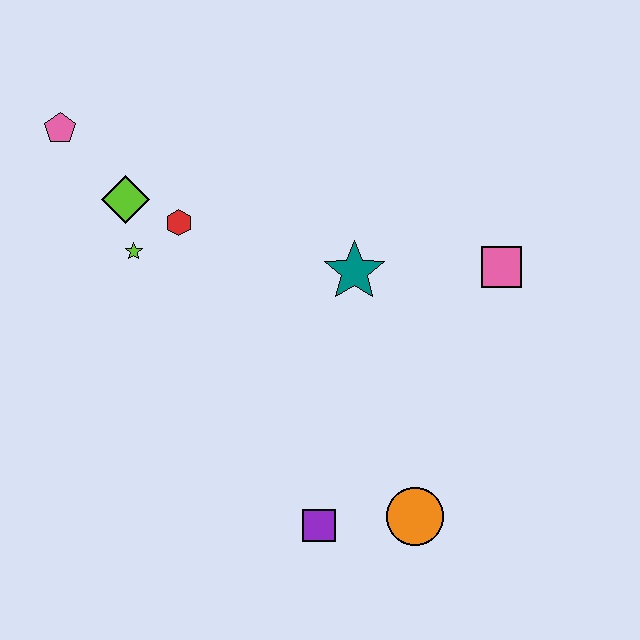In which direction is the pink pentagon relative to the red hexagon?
The pink pentagon is to the left of the red hexagon.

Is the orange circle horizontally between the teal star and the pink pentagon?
No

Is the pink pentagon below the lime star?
No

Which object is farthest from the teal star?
The pink pentagon is farthest from the teal star.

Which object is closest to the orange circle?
The purple square is closest to the orange circle.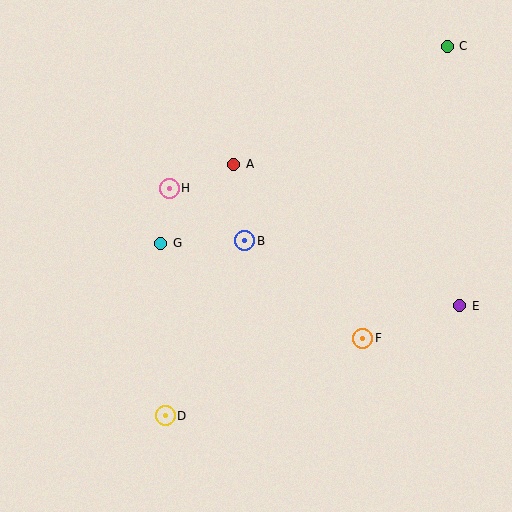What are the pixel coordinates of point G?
Point G is at (161, 243).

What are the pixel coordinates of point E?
Point E is at (460, 306).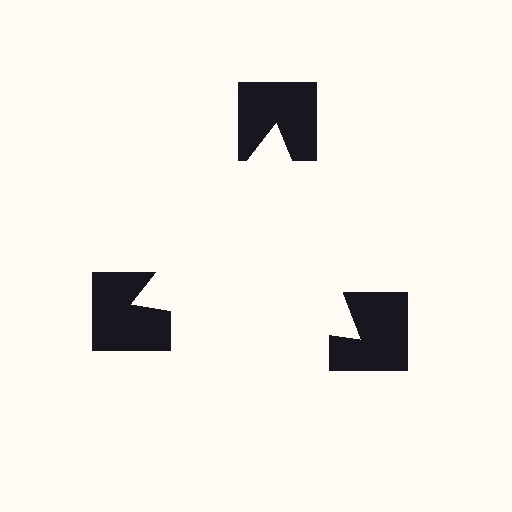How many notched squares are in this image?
There are 3 — one at each vertex of the illusory triangle.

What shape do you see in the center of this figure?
An illusory triangle — its edges are inferred from the aligned wedge cuts in the notched squares, not physically drawn.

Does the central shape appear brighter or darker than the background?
It typically appears slightly brighter than the background, even though no actual brightness change is drawn.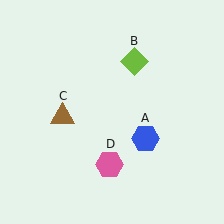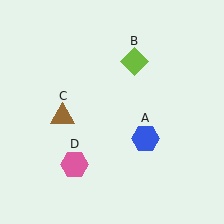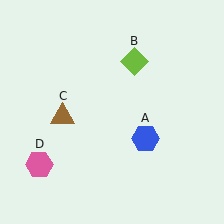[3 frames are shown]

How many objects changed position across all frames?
1 object changed position: pink hexagon (object D).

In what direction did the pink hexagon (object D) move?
The pink hexagon (object D) moved left.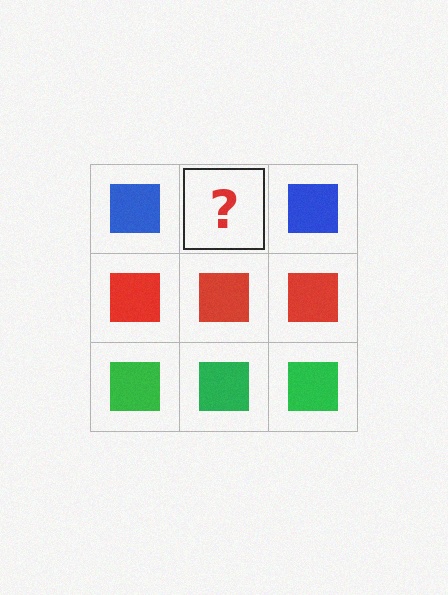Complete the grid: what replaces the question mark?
The question mark should be replaced with a blue square.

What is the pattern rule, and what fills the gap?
The rule is that each row has a consistent color. The gap should be filled with a blue square.